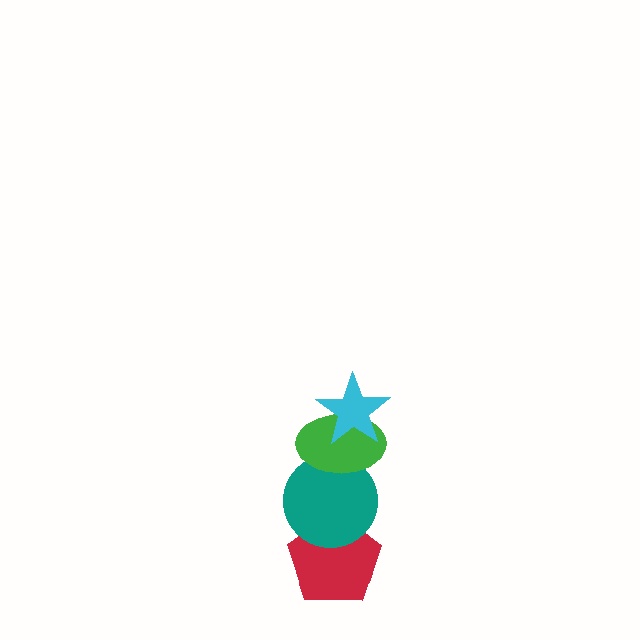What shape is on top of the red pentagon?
The teal circle is on top of the red pentagon.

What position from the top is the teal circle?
The teal circle is 3rd from the top.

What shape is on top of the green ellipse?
The cyan star is on top of the green ellipse.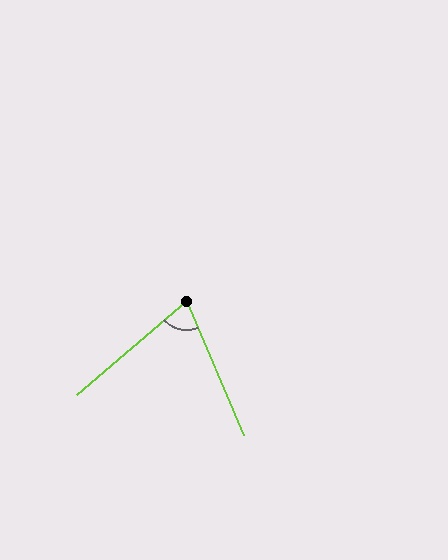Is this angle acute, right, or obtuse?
It is acute.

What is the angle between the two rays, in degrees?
Approximately 72 degrees.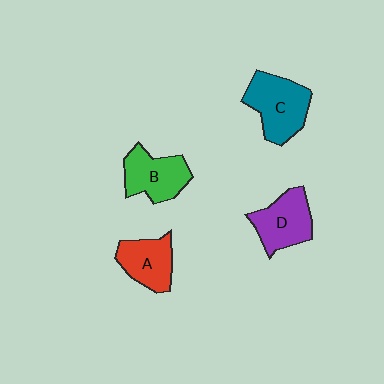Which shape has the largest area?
Shape C (teal).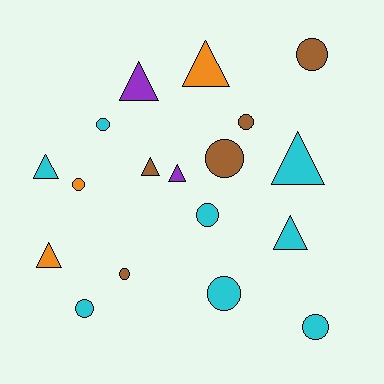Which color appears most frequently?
Cyan, with 8 objects.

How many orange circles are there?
There is 1 orange circle.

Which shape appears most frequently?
Circle, with 10 objects.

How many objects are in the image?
There are 18 objects.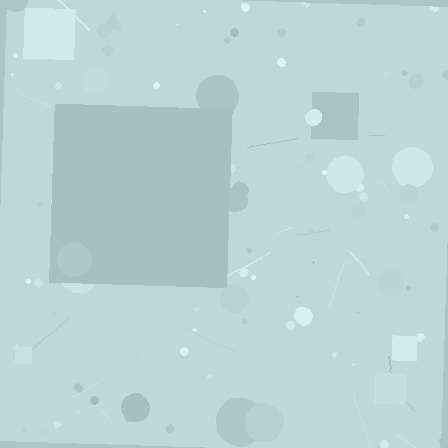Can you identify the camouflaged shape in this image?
The camouflaged shape is a square.